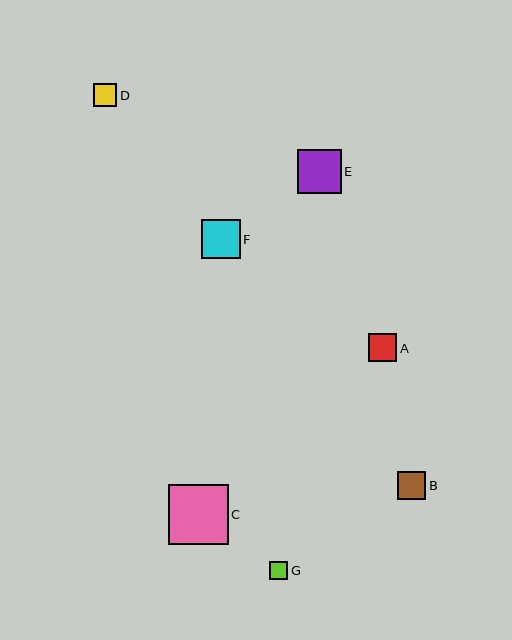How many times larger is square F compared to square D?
Square F is approximately 1.7 times the size of square D.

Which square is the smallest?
Square G is the smallest with a size of approximately 18 pixels.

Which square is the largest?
Square C is the largest with a size of approximately 60 pixels.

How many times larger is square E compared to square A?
Square E is approximately 1.6 times the size of square A.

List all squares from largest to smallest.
From largest to smallest: C, E, F, B, A, D, G.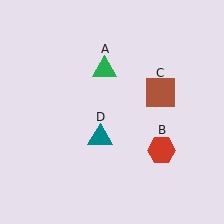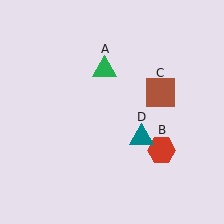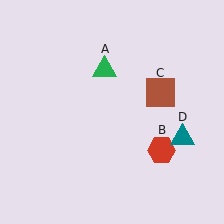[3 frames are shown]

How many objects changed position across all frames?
1 object changed position: teal triangle (object D).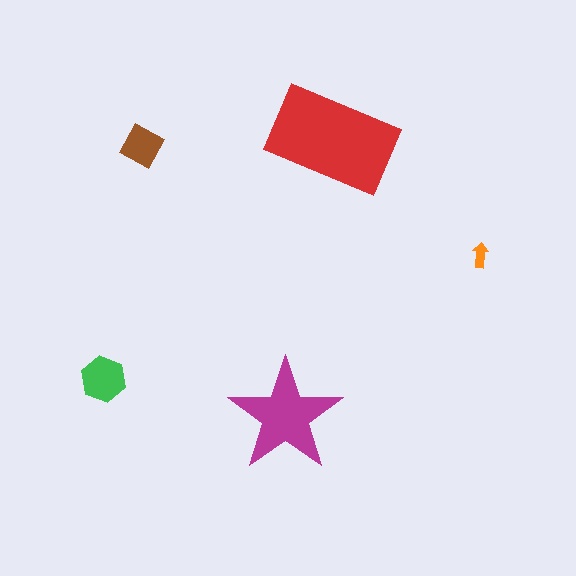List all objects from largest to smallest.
The red rectangle, the magenta star, the green hexagon, the brown diamond, the orange arrow.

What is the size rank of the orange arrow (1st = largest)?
5th.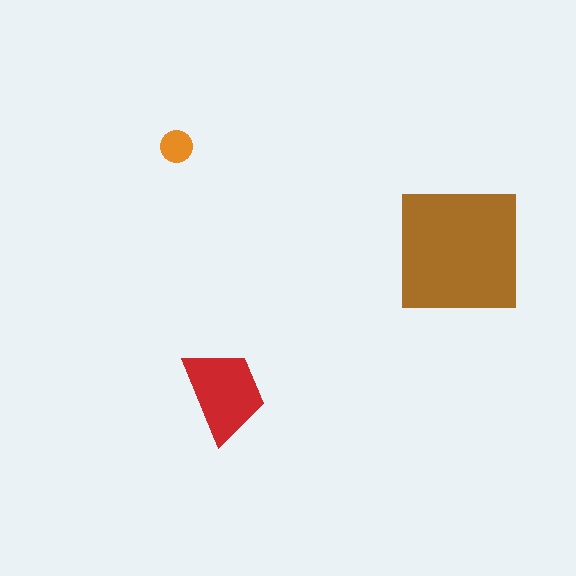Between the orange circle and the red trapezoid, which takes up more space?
The red trapezoid.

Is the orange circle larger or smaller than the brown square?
Smaller.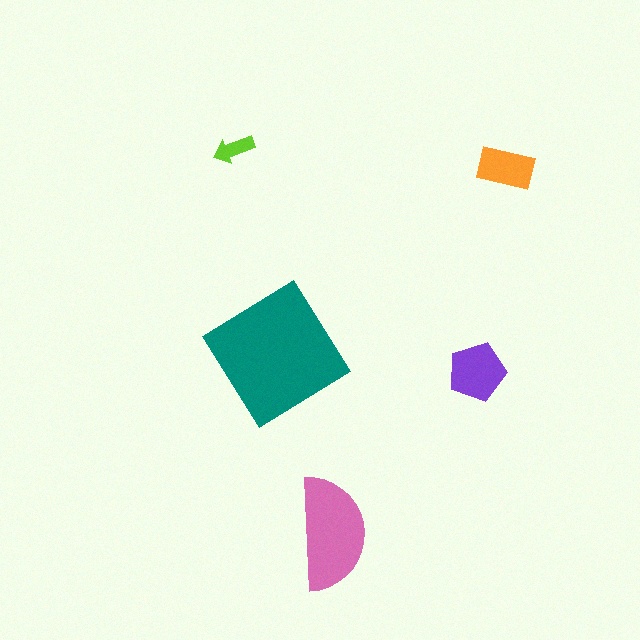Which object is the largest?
The teal diamond.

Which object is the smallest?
The lime arrow.